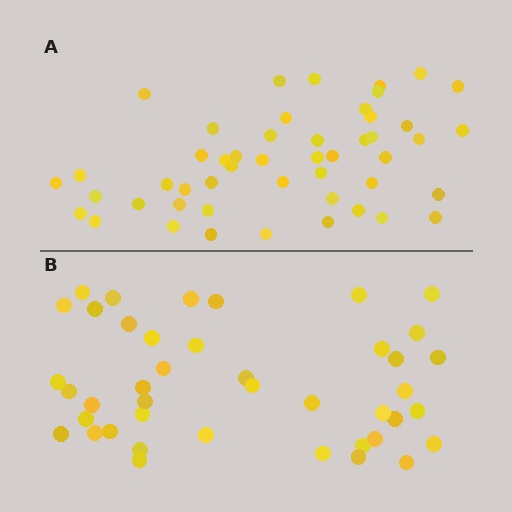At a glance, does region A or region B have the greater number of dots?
Region A (the top region) has more dots.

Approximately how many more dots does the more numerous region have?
Region A has roughly 8 or so more dots than region B.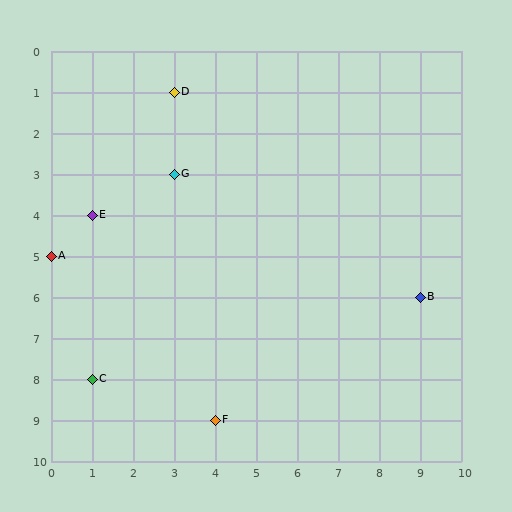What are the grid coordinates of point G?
Point G is at grid coordinates (3, 3).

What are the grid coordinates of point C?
Point C is at grid coordinates (1, 8).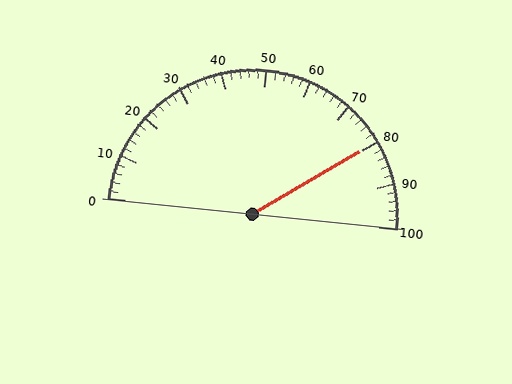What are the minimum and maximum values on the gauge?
The gauge ranges from 0 to 100.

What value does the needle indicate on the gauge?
The needle indicates approximately 80.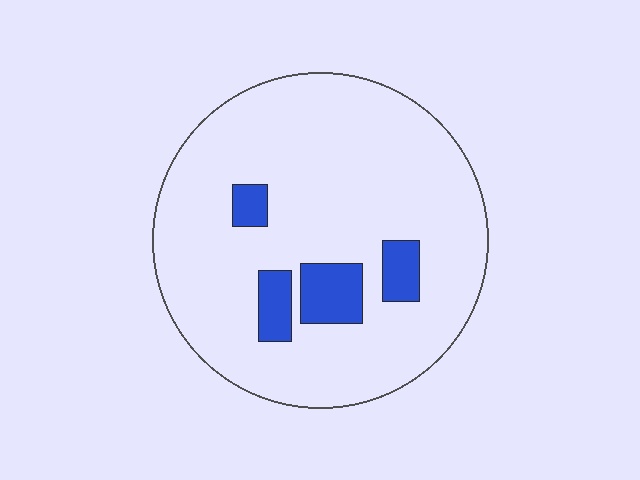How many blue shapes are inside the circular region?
4.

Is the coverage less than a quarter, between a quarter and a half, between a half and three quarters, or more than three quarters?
Less than a quarter.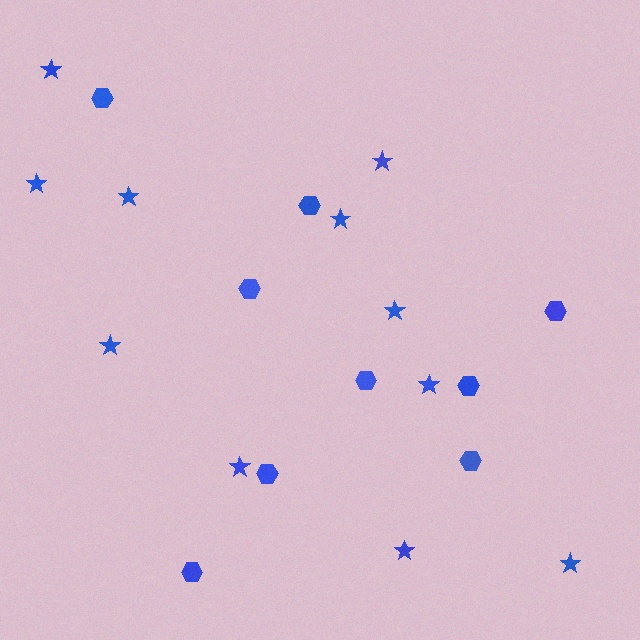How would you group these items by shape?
There are 2 groups: one group of stars (11) and one group of hexagons (9).